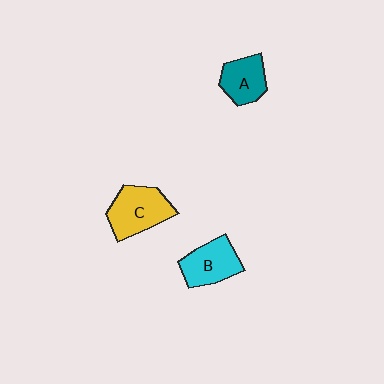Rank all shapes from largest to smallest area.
From largest to smallest: C (yellow), B (cyan), A (teal).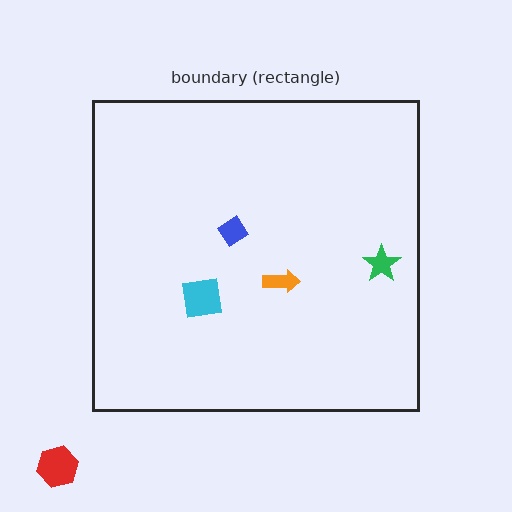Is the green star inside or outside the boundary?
Inside.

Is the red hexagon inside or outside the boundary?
Outside.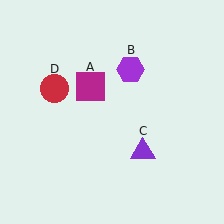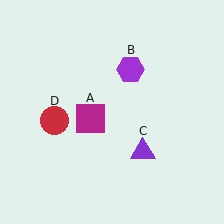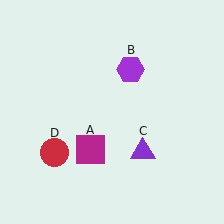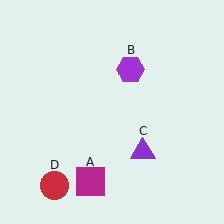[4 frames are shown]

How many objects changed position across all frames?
2 objects changed position: magenta square (object A), red circle (object D).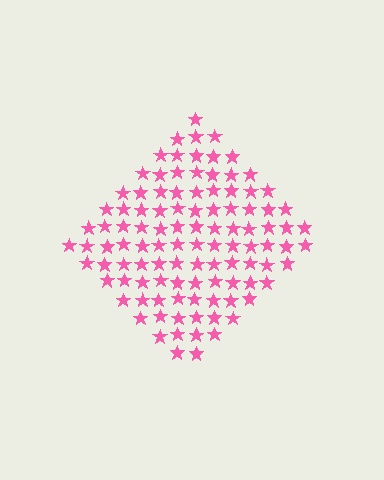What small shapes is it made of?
It is made of small stars.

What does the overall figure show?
The overall figure shows a diamond.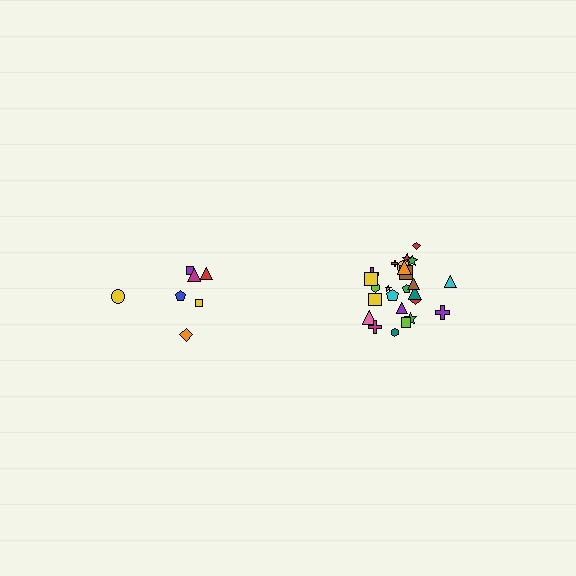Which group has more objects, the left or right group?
The right group.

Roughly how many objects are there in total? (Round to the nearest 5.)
Roughly 30 objects in total.